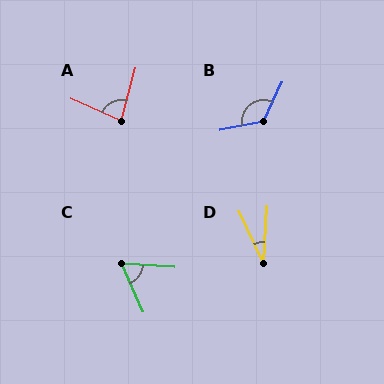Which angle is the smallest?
D, at approximately 29 degrees.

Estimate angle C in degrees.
Approximately 63 degrees.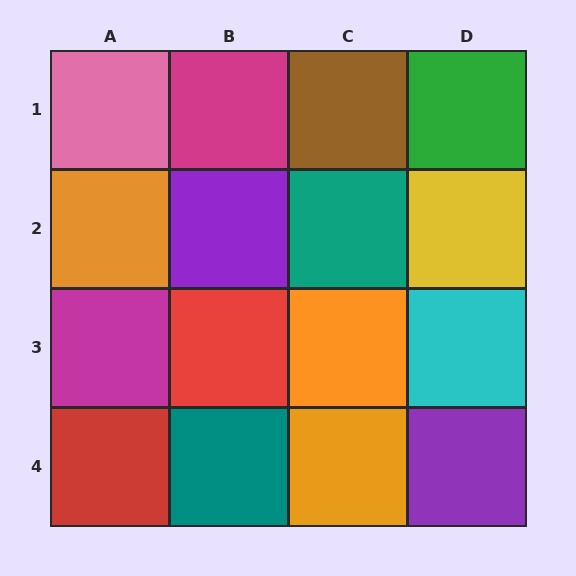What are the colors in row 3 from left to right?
Magenta, red, orange, cyan.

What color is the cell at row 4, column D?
Purple.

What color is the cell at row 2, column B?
Purple.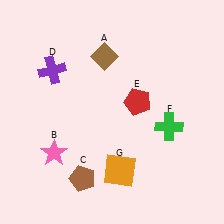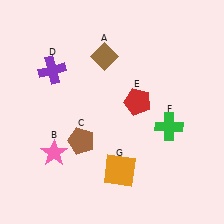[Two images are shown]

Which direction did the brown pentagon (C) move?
The brown pentagon (C) moved up.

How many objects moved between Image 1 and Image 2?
1 object moved between the two images.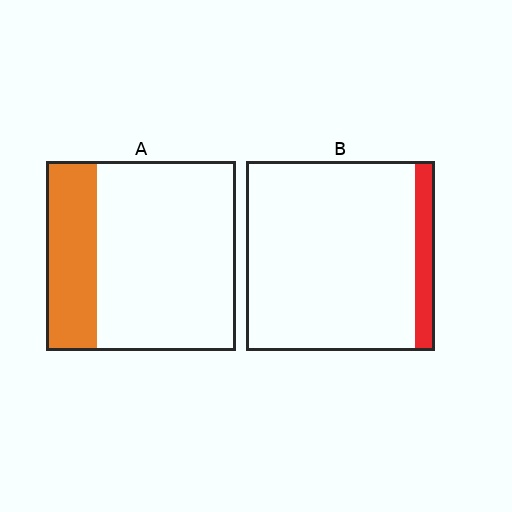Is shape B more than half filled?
No.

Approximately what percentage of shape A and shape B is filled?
A is approximately 25% and B is approximately 10%.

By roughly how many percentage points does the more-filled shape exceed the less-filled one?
By roughly 15 percentage points (A over B).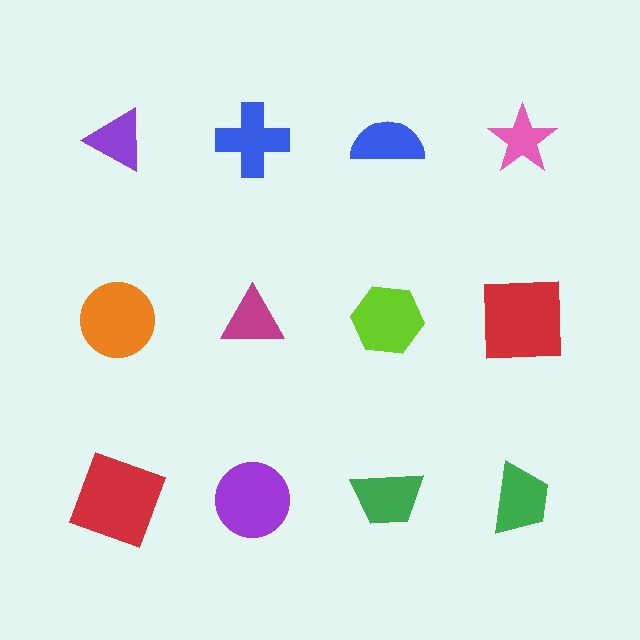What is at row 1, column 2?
A blue cross.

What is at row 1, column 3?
A blue semicircle.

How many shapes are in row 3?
4 shapes.